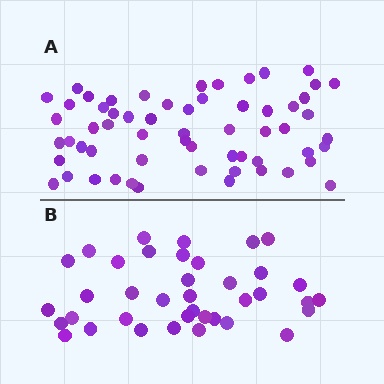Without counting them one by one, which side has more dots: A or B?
Region A (the top region) has more dots.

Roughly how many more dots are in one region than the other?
Region A has approximately 20 more dots than region B.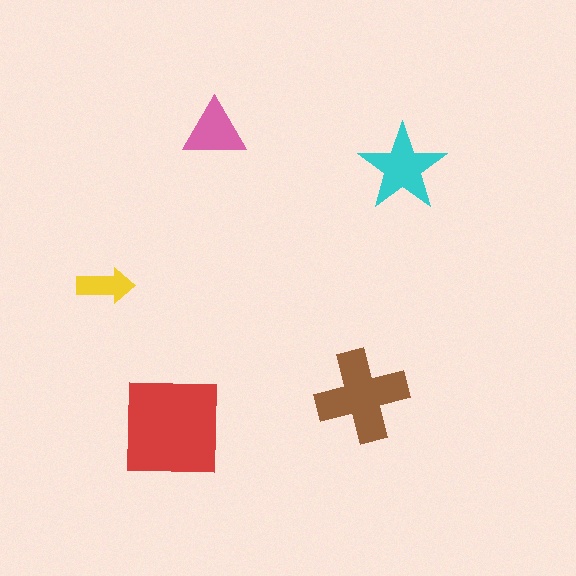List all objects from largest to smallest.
The red square, the brown cross, the cyan star, the pink triangle, the yellow arrow.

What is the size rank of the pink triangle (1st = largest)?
4th.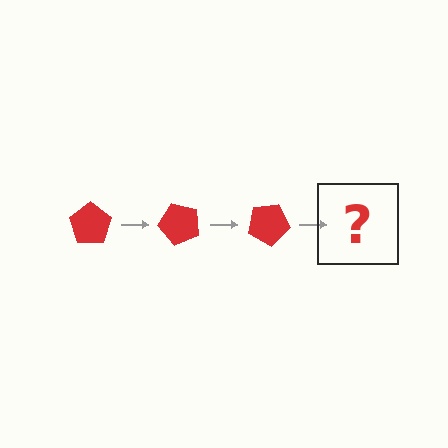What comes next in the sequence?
The next element should be a red pentagon rotated 150 degrees.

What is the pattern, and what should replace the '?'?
The pattern is that the pentagon rotates 50 degrees each step. The '?' should be a red pentagon rotated 150 degrees.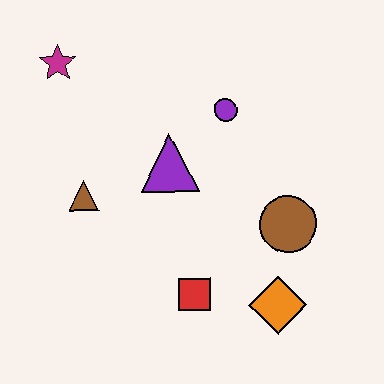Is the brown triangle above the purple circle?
No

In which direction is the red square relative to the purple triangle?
The red square is below the purple triangle.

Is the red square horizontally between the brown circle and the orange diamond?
No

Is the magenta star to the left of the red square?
Yes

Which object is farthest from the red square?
The magenta star is farthest from the red square.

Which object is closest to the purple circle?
The purple triangle is closest to the purple circle.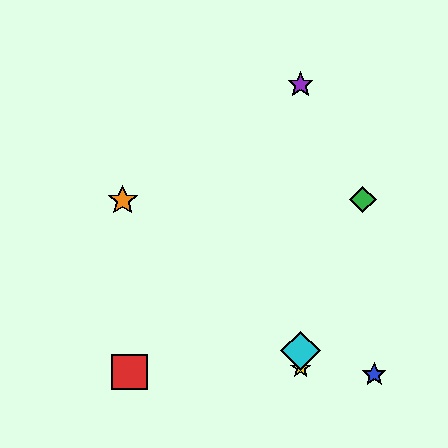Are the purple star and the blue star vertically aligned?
No, the purple star is at x≈301 and the blue star is at x≈374.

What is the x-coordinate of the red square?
The red square is at x≈130.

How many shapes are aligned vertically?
3 shapes (the yellow star, the purple star, the cyan diamond) are aligned vertically.